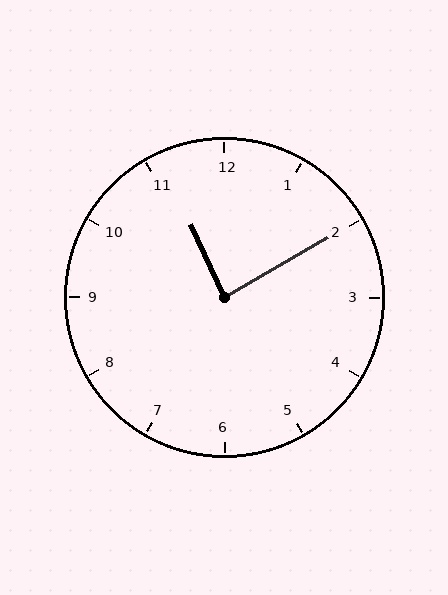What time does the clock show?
11:10.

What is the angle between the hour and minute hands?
Approximately 85 degrees.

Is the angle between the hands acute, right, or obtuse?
It is right.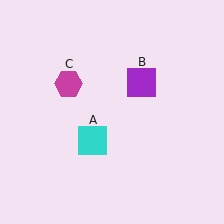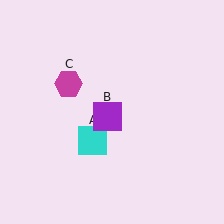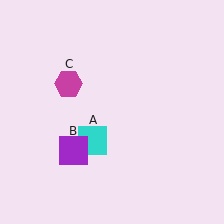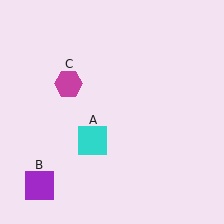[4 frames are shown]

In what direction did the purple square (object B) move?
The purple square (object B) moved down and to the left.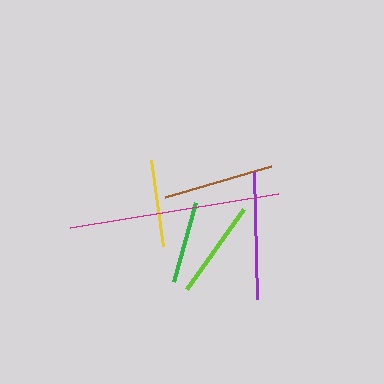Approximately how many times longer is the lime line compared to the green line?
The lime line is approximately 1.2 times the length of the green line.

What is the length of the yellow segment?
The yellow segment is approximately 87 pixels long.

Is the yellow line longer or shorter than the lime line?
The lime line is longer than the yellow line.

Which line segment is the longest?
The magenta line is the longest at approximately 211 pixels.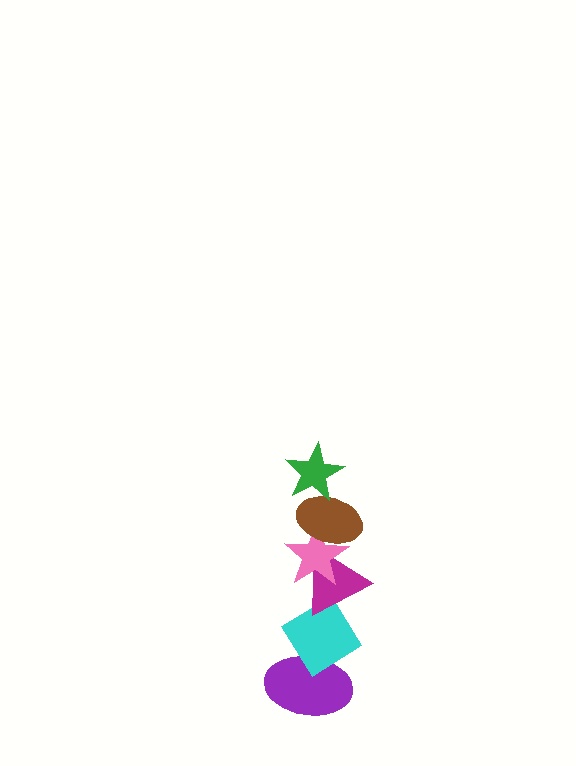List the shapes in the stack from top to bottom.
From top to bottom: the green star, the brown ellipse, the pink star, the magenta triangle, the cyan diamond, the purple ellipse.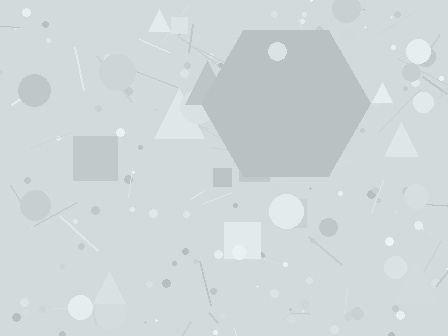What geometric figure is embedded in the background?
A hexagon is embedded in the background.